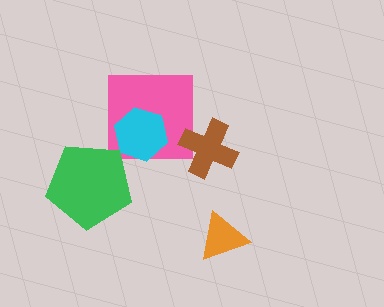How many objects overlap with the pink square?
1 object overlaps with the pink square.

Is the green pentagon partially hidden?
No, no other shape covers it.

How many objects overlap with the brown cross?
0 objects overlap with the brown cross.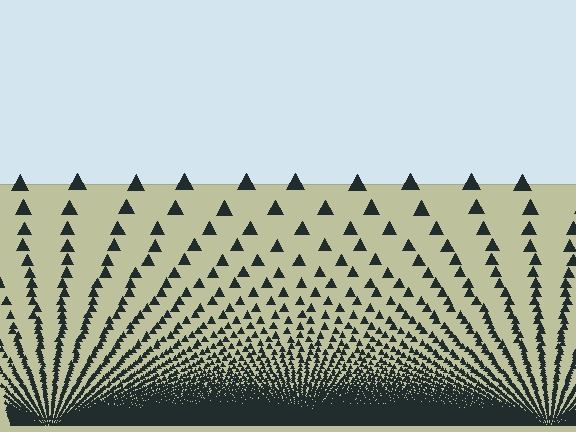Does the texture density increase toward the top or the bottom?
Density increases toward the bottom.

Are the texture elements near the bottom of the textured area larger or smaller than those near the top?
Smaller. The gradient is inverted — elements near the bottom are smaller and denser.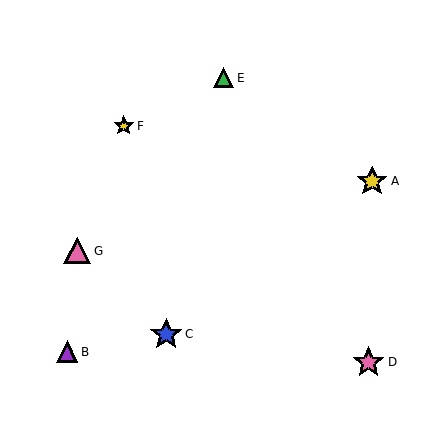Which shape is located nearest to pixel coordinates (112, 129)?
The yellow star (labeled F) at (124, 126) is nearest to that location.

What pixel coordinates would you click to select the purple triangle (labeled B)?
Click at (67, 352) to select the purple triangle B.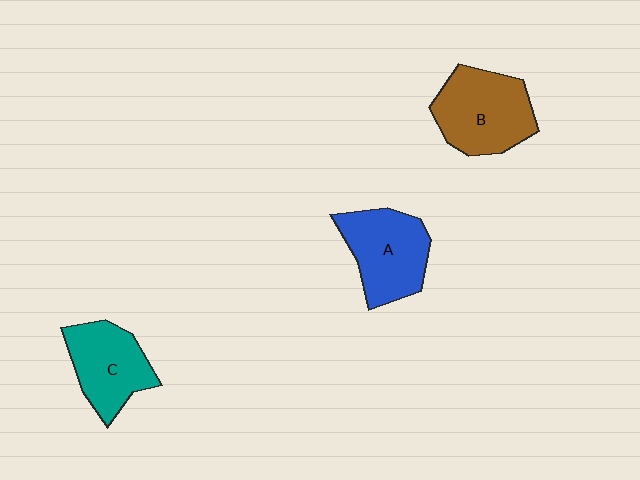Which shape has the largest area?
Shape B (brown).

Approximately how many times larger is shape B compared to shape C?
Approximately 1.2 times.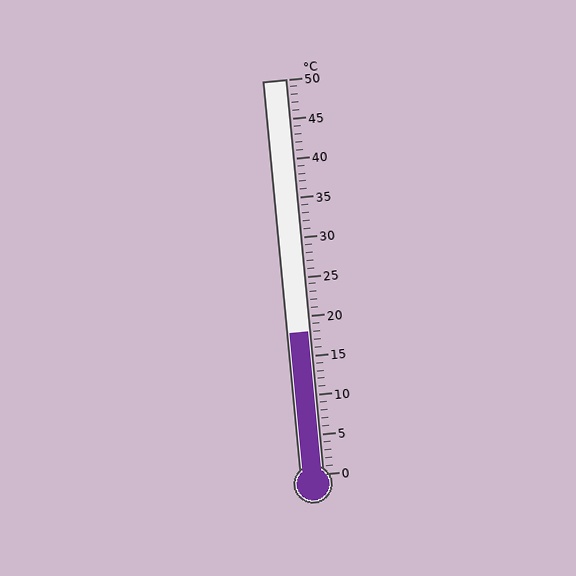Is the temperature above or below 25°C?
The temperature is below 25°C.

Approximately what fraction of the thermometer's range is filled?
The thermometer is filled to approximately 35% of its range.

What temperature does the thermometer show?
The thermometer shows approximately 18°C.